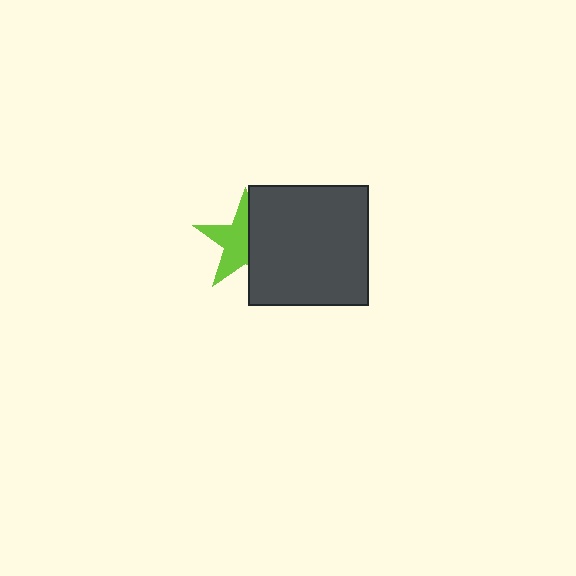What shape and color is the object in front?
The object in front is a dark gray square.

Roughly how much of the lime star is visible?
About half of it is visible (roughly 55%).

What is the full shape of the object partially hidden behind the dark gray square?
The partially hidden object is a lime star.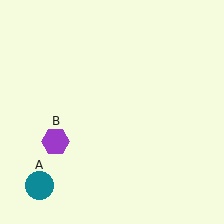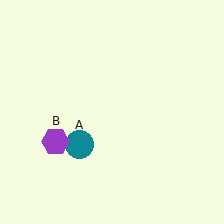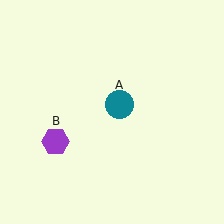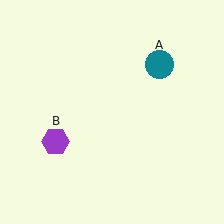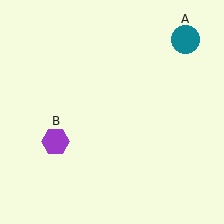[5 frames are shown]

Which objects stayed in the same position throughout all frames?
Purple hexagon (object B) remained stationary.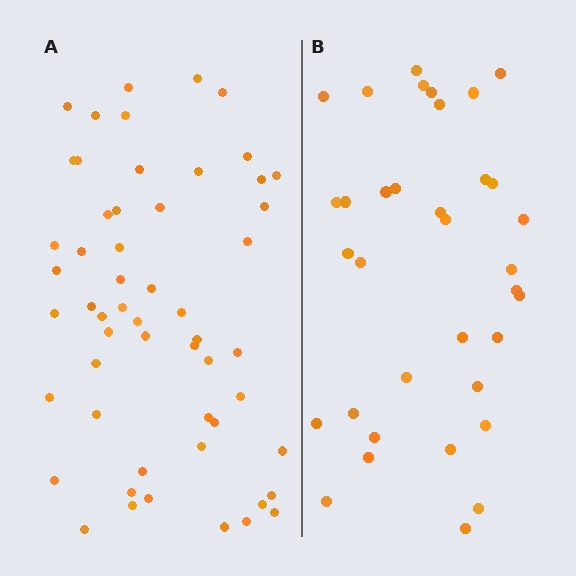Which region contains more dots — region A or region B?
Region A (the left region) has more dots.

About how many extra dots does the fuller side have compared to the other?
Region A has approximately 20 more dots than region B.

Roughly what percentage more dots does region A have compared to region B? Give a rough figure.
About 55% more.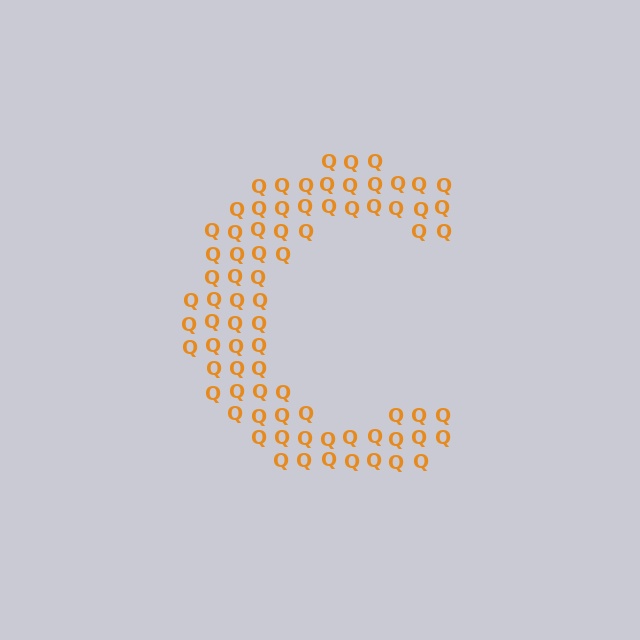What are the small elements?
The small elements are letter Q's.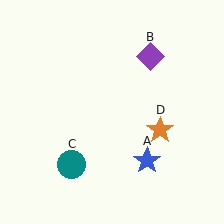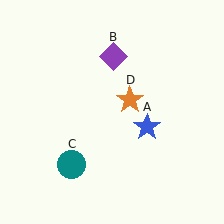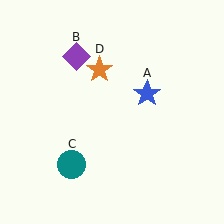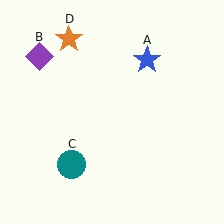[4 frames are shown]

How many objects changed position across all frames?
3 objects changed position: blue star (object A), purple diamond (object B), orange star (object D).